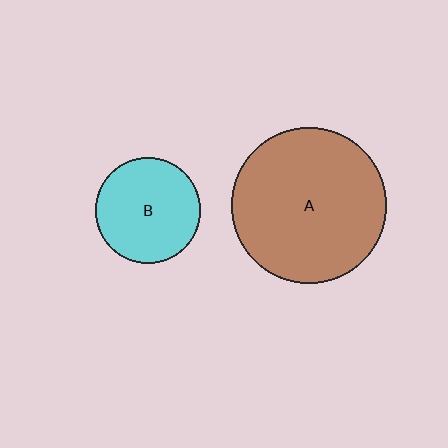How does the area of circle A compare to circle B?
Approximately 2.2 times.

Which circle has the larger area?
Circle A (brown).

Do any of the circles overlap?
No, none of the circles overlap.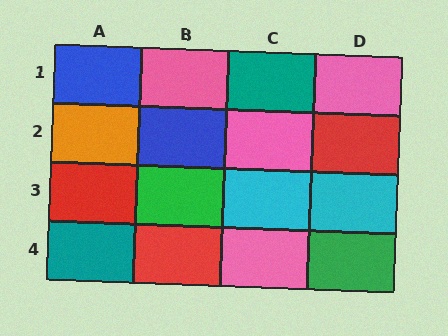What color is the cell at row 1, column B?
Pink.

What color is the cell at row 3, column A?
Red.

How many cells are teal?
2 cells are teal.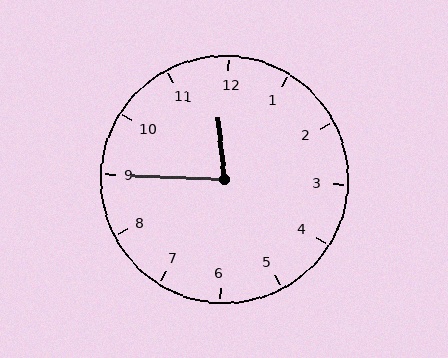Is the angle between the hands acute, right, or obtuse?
It is acute.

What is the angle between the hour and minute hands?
Approximately 82 degrees.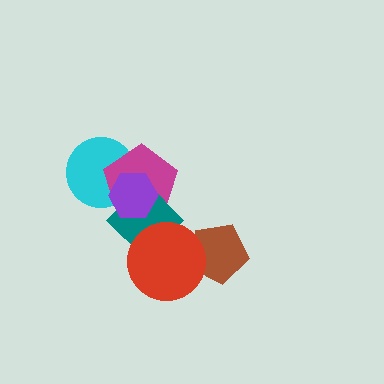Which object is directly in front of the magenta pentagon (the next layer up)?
The teal diamond is directly in front of the magenta pentagon.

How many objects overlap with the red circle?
2 objects overlap with the red circle.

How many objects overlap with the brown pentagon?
1 object overlaps with the brown pentagon.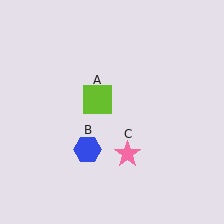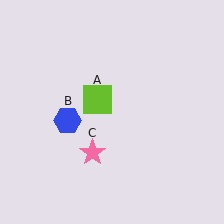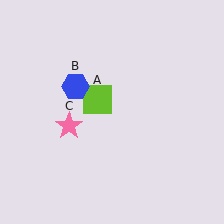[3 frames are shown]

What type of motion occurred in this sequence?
The blue hexagon (object B), pink star (object C) rotated clockwise around the center of the scene.